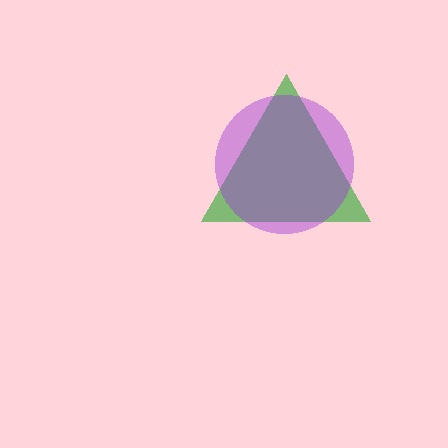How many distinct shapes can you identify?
There are 2 distinct shapes: a green triangle, a purple circle.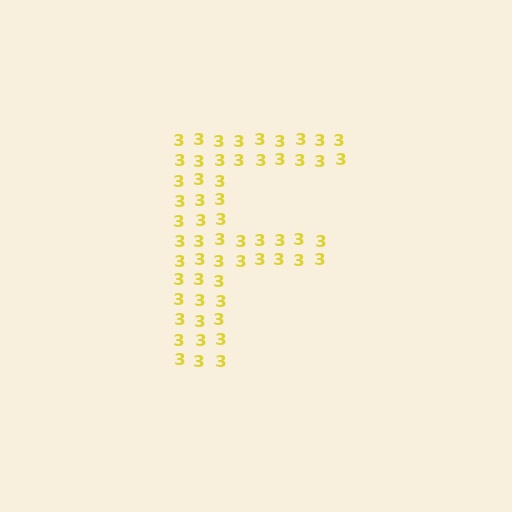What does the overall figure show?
The overall figure shows the letter F.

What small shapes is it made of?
It is made of small digit 3's.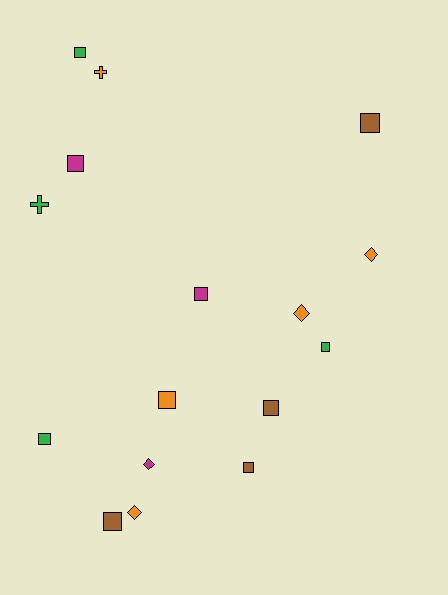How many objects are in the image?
There are 16 objects.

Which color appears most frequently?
Orange, with 5 objects.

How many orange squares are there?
There is 1 orange square.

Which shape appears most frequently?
Square, with 10 objects.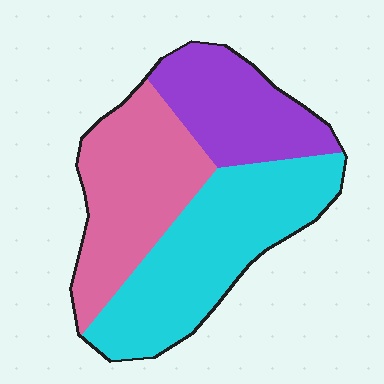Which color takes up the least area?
Purple, at roughly 25%.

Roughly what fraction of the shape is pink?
Pink takes up between a quarter and a half of the shape.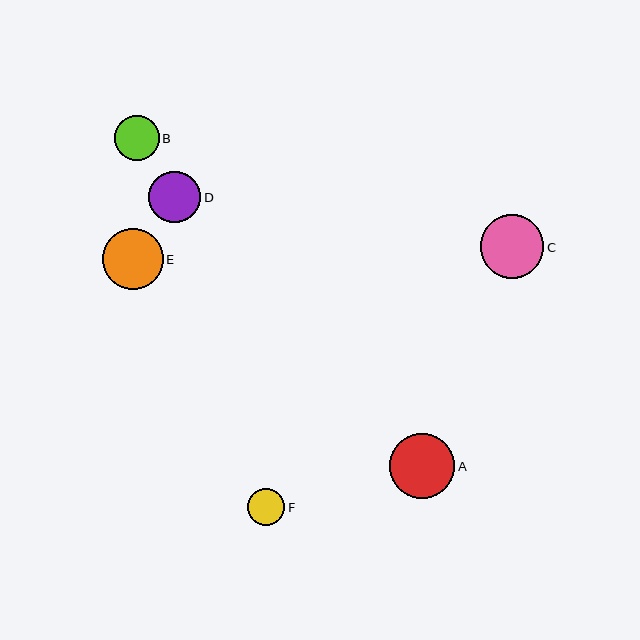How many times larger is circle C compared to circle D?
Circle C is approximately 1.2 times the size of circle D.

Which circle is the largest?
Circle A is the largest with a size of approximately 65 pixels.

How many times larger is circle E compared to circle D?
Circle E is approximately 1.2 times the size of circle D.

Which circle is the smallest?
Circle F is the smallest with a size of approximately 37 pixels.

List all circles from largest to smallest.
From largest to smallest: A, C, E, D, B, F.